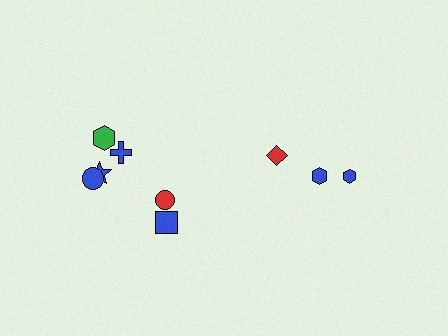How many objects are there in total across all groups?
There are 9 objects.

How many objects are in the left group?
There are 6 objects.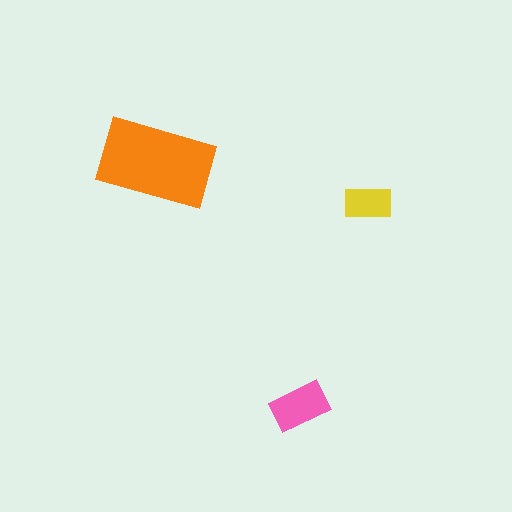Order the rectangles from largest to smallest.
the orange one, the pink one, the yellow one.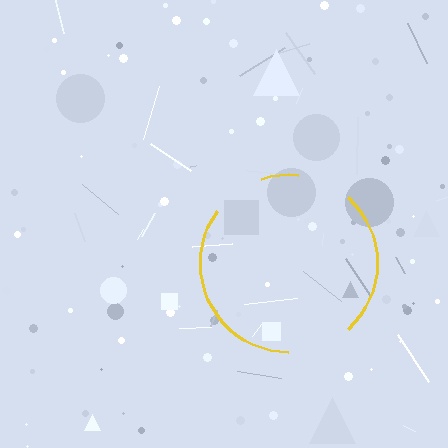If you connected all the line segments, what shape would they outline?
They would outline a circle.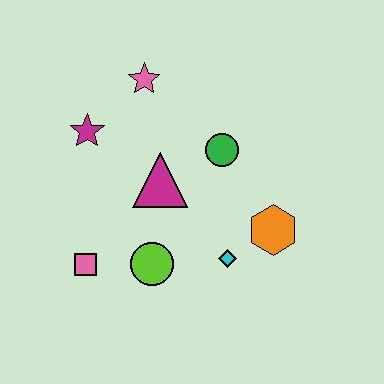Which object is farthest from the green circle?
The pink square is farthest from the green circle.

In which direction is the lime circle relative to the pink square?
The lime circle is to the right of the pink square.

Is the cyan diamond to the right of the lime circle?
Yes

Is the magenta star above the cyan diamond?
Yes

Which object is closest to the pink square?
The lime circle is closest to the pink square.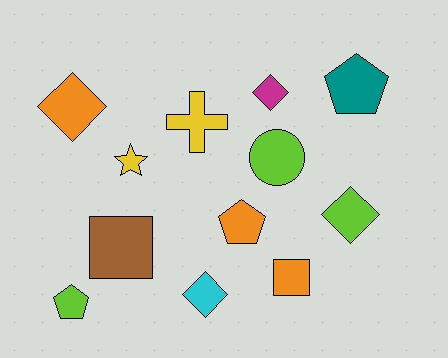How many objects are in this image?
There are 12 objects.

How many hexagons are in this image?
There are no hexagons.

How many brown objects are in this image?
There is 1 brown object.